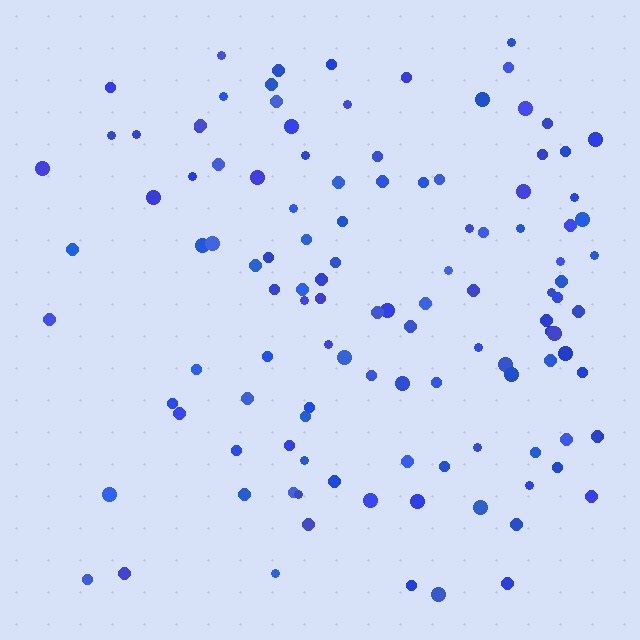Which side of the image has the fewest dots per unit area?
The left.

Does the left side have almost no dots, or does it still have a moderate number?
Still a moderate number, just noticeably fewer than the right.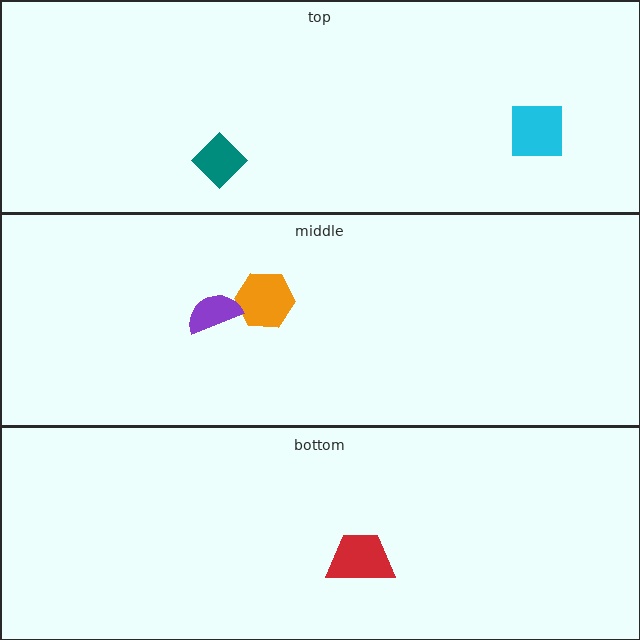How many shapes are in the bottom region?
1.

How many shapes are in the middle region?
2.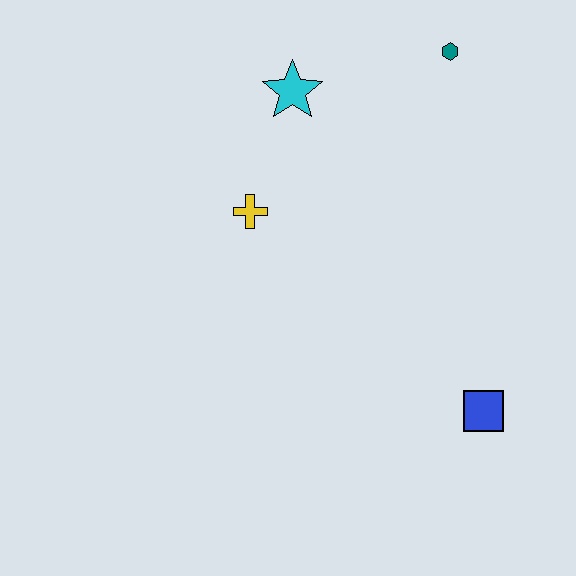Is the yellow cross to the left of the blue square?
Yes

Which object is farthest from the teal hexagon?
The blue square is farthest from the teal hexagon.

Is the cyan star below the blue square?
No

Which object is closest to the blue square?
The yellow cross is closest to the blue square.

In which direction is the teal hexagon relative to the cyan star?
The teal hexagon is to the right of the cyan star.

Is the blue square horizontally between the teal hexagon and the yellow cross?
No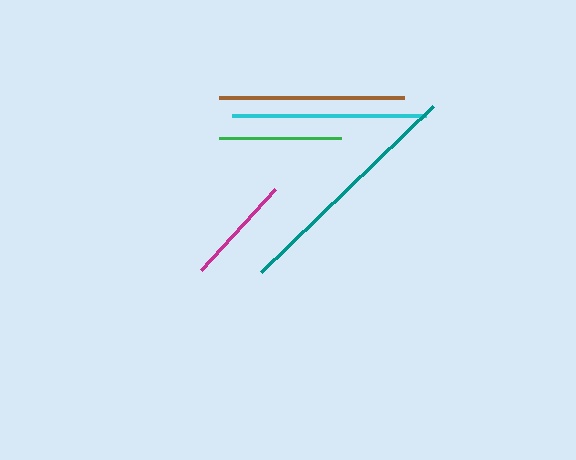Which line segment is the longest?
The teal line is the longest at approximately 240 pixels.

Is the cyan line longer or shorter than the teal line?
The teal line is longer than the cyan line.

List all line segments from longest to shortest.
From longest to shortest: teal, cyan, brown, green, magenta.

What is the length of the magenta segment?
The magenta segment is approximately 109 pixels long.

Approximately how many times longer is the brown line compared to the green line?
The brown line is approximately 1.5 times the length of the green line.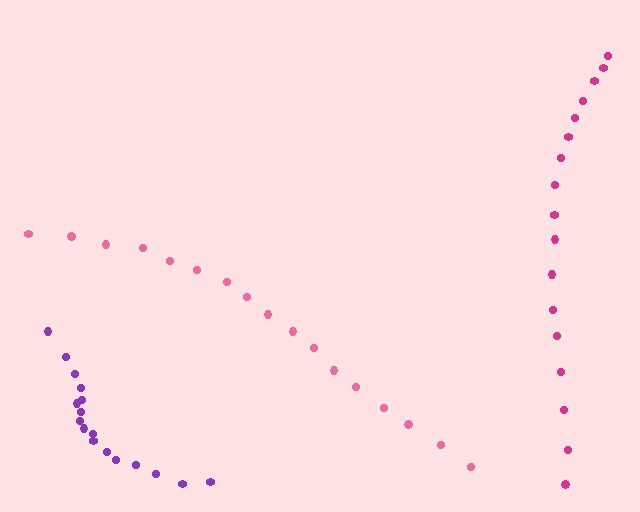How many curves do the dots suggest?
There are 3 distinct paths.